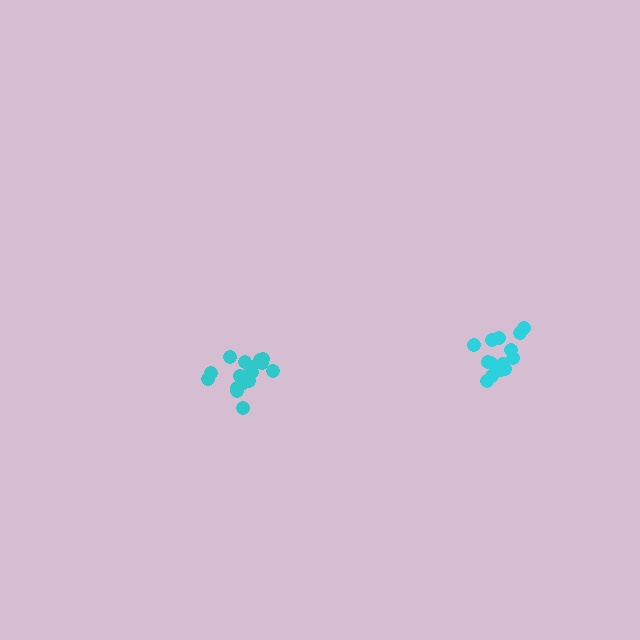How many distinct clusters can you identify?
There are 2 distinct clusters.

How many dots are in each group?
Group 1: 17 dots, Group 2: 14 dots (31 total).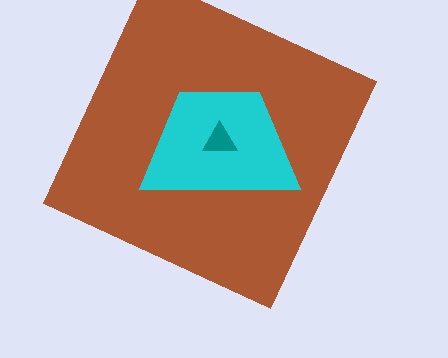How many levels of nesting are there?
3.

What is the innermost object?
The teal triangle.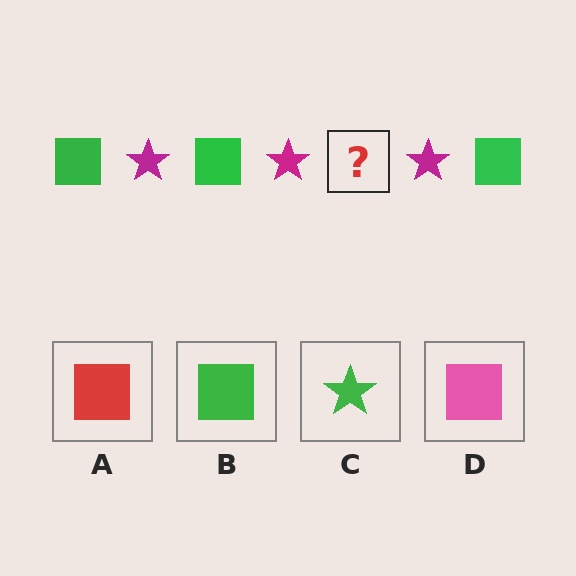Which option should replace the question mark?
Option B.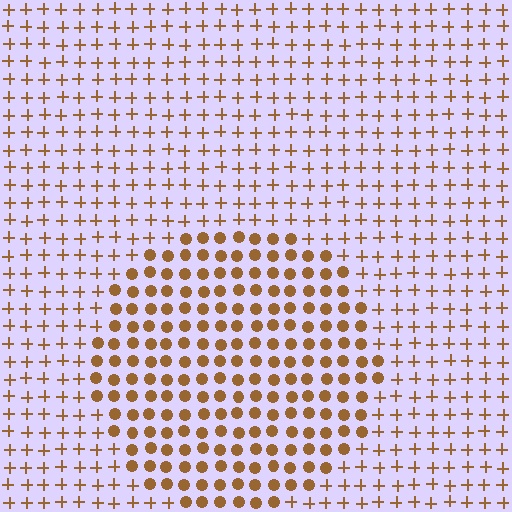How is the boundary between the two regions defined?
The boundary is defined by a change in element shape: circles inside vs. plus signs outside. All elements share the same color and spacing.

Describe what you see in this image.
The image is filled with small brown elements arranged in a uniform grid. A circle-shaped region contains circles, while the surrounding area contains plus signs. The boundary is defined purely by the change in element shape.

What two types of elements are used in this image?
The image uses circles inside the circle region and plus signs outside it.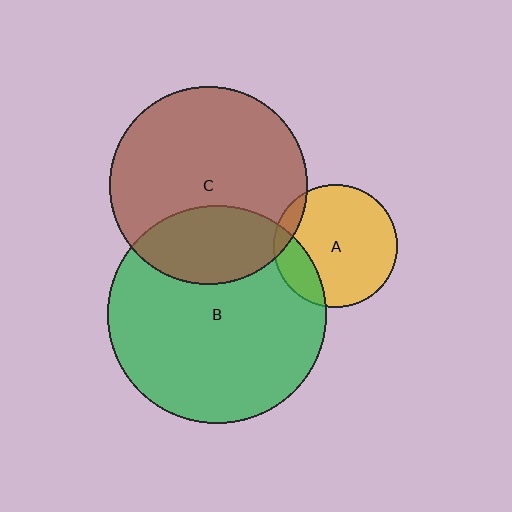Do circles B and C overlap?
Yes.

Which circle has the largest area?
Circle B (green).